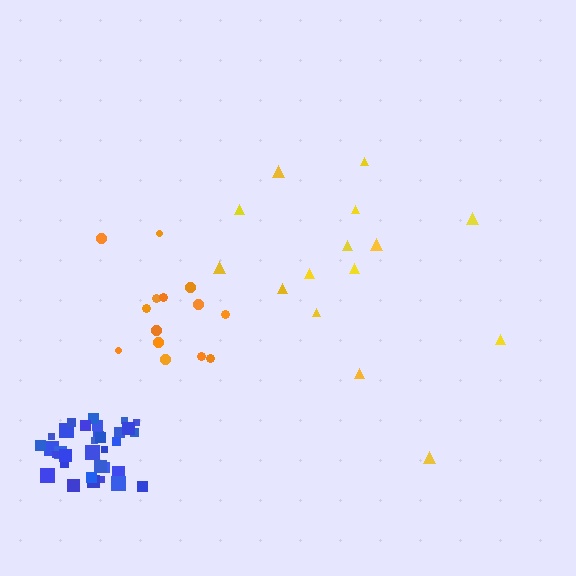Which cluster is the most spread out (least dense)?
Yellow.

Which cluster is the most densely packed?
Blue.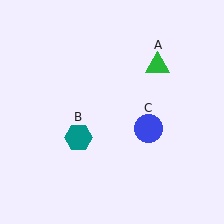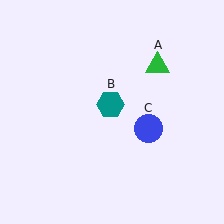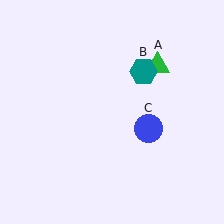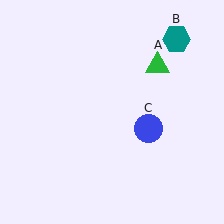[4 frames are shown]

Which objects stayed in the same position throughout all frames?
Green triangle (object A) and blue circle (object C) remained stationary.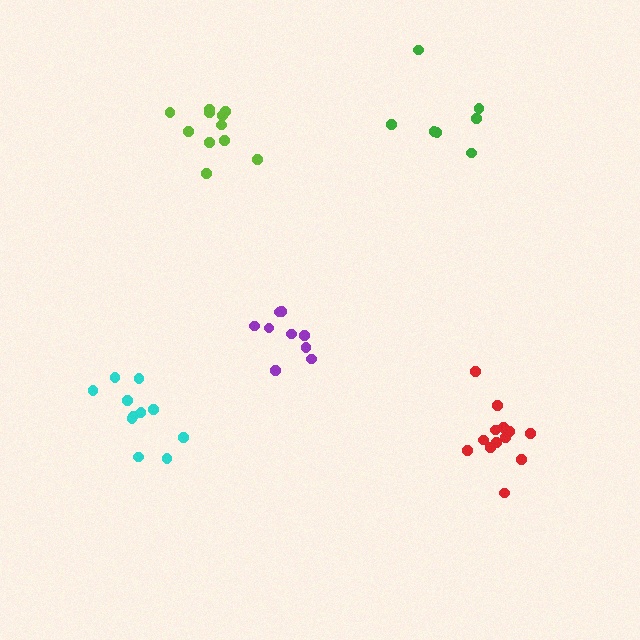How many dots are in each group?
Group 1: 11 dots, Group 2: 7 dots, Group 3: 11 dots, Group 4: 13 dots, Group 5: 9 dots (51 total).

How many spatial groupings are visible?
There are 5 spatial groupings.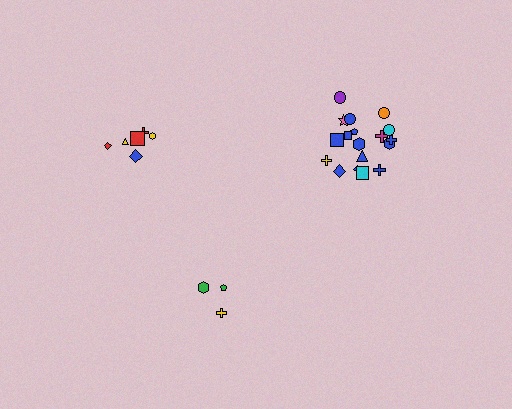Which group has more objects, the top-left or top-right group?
The top-right group.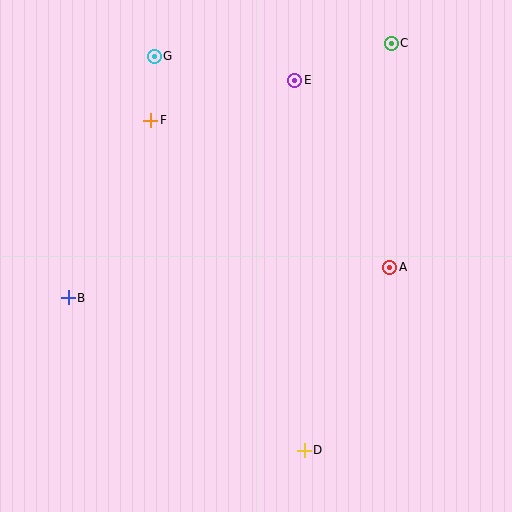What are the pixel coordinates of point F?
Point F is at (151, 120).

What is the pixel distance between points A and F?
The distance between A and F is 281 pixels.